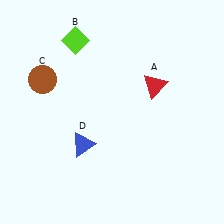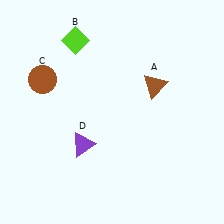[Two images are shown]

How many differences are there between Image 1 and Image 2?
There are 2 differences between the two images.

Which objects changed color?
A changed from red to brown. D changed from blue to purple.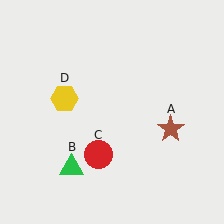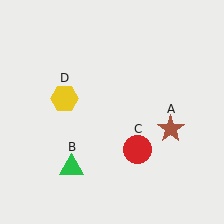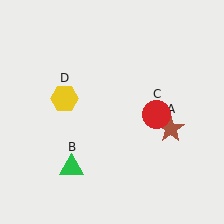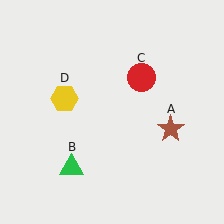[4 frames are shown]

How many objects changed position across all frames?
1 object changed position: red circle (object C).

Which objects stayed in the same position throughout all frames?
Brown star (object A) and green triangle (object B) and yellow hexagon (object D) remained stationary.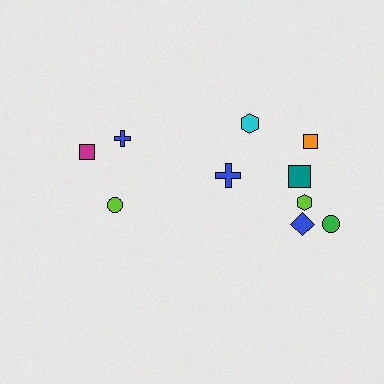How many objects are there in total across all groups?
There are 10 objects.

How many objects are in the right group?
There are 7 objects.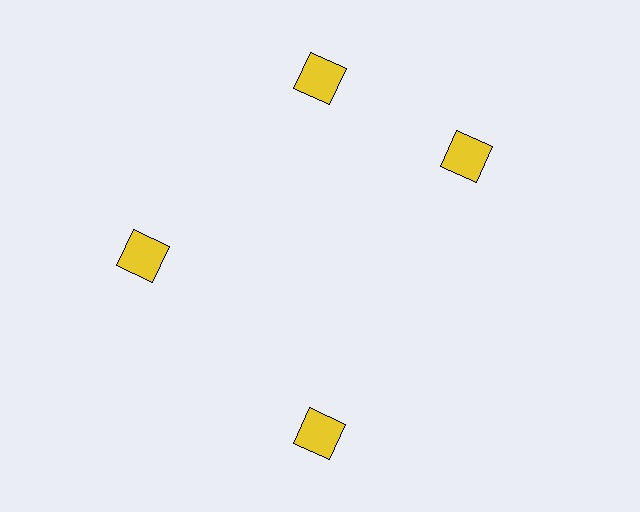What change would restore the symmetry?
The symmetry would be restored by rotating it back into even spacing with its neighbors so that all 4 squares sit at equal angles and equal distance from the center.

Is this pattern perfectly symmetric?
No. The 4 yellow squares are arranged in a ring, but one element near the 3 o'clock position is rotated out of alignment along the ring, breaking the 4-fold rotational symmetry.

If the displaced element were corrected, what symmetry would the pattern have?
It would have 4-fold rotational symmetry — the pattern would map onto itself every 90 degrees.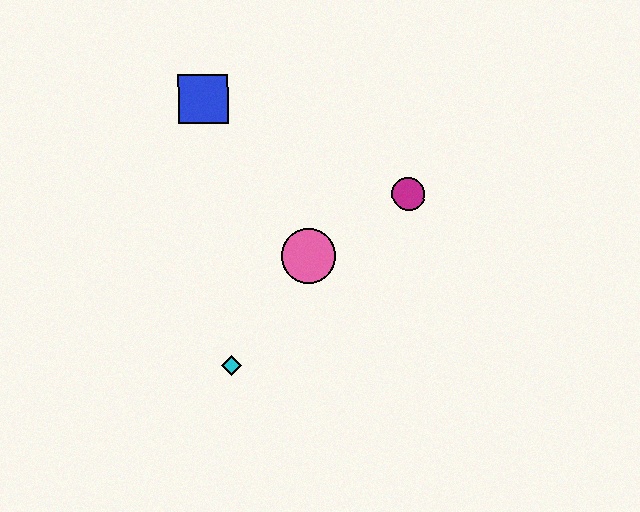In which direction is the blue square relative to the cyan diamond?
The blue square is above the cyan diamond.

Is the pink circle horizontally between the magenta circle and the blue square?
Yes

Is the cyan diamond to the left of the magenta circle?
Yes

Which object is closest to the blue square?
The pink circle is closest to the blue square.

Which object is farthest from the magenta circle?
The cyan diamond is farthest from the magenta circle.